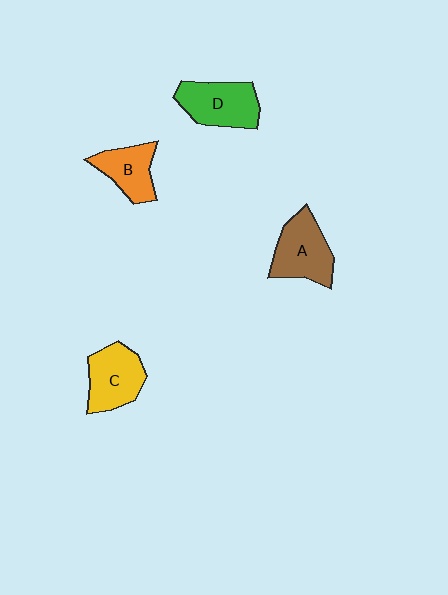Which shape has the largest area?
Shape A (brown).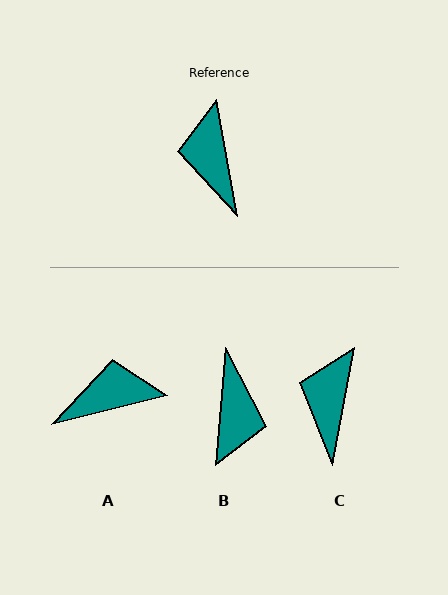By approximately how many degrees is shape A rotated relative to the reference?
Approximately 86 degrees clockwise.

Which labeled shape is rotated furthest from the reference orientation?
B, about 165 degrees away.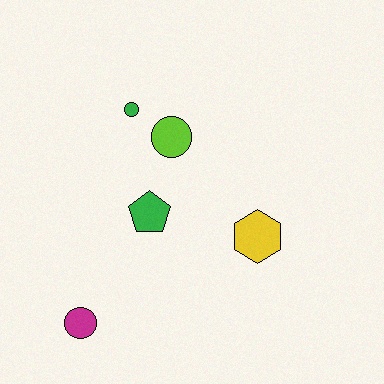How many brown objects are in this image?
There are no brown objects.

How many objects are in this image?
There are 5 objects.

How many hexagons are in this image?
There is 1 hexagon.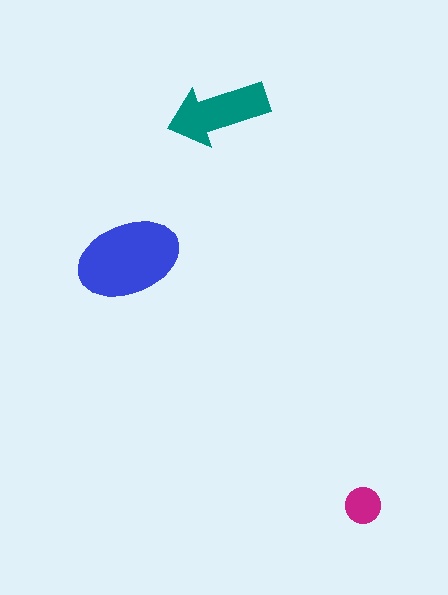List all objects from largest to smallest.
The blue ellipse, the teal arrow, the magenta circle.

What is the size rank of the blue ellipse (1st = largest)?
1st.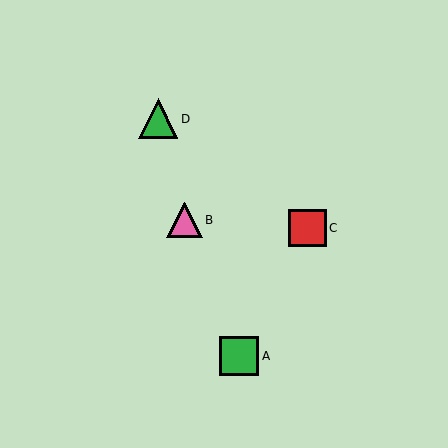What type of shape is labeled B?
Shape B is a pink triangle.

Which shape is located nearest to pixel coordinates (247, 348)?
The green square (labeled A) at (239, 356) is nearest to that location.